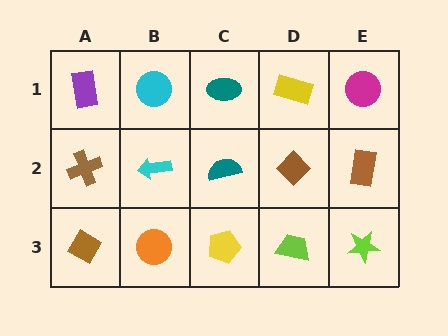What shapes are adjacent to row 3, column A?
A brown cross (row 2, column A), an orange circle (row 3, column B).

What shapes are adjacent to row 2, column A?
A purple rectangle (row 1, column A), a brown diamond (row 3, column A), a cyan arrow (row 2, column B).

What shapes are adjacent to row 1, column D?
A brown diamond (row 2, column D), a teal ellipse (row 1, column C), a magenta circle (row 1, column E).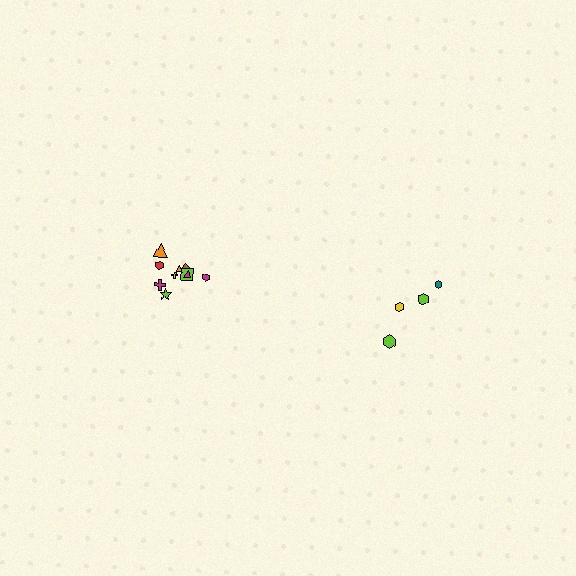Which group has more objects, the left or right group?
The left group.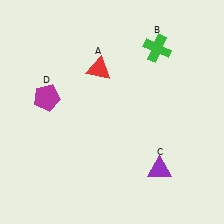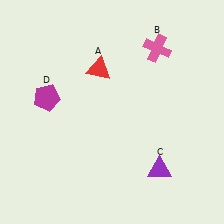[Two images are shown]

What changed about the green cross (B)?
In Image 1, B is green. In Image 2, it changed to pink.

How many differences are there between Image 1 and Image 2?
There is 1 difference between the two images.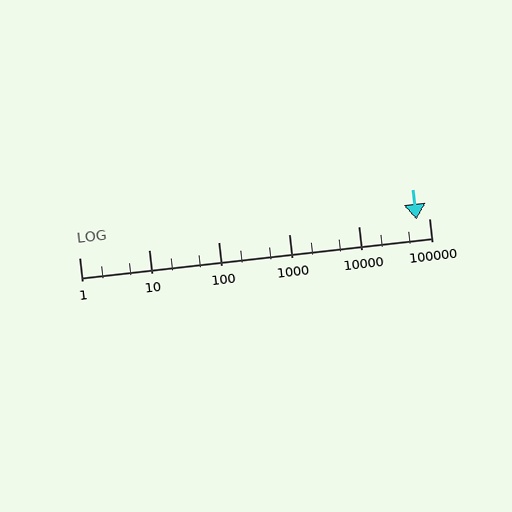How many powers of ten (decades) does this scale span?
The scale spans 5 decades, from 1 to 100000.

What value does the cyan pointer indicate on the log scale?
The pointer indicates approximately 66000.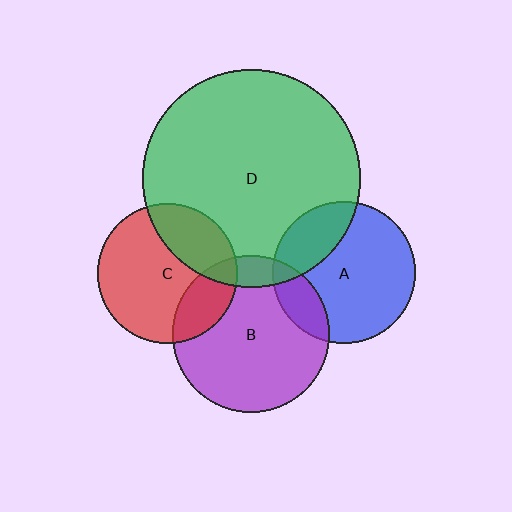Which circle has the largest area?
Circle D (green).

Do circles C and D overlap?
Yes.